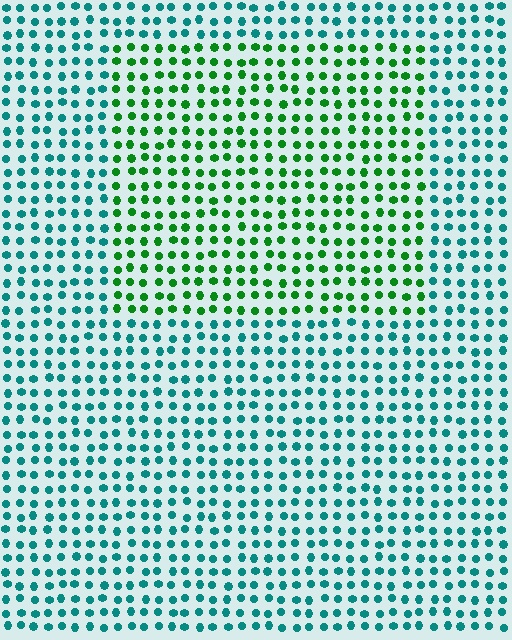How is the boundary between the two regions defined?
The boundary is defined purely by a slight shift in hue (about 49 degrees). Spacing, size, and orientation are identical on both sides.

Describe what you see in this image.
The image is filled with small teal elements in a uniform arrangement. A rectangle-shaped region is visible where the elements are tinted to a slightly different hue, forming a subtle color boundary.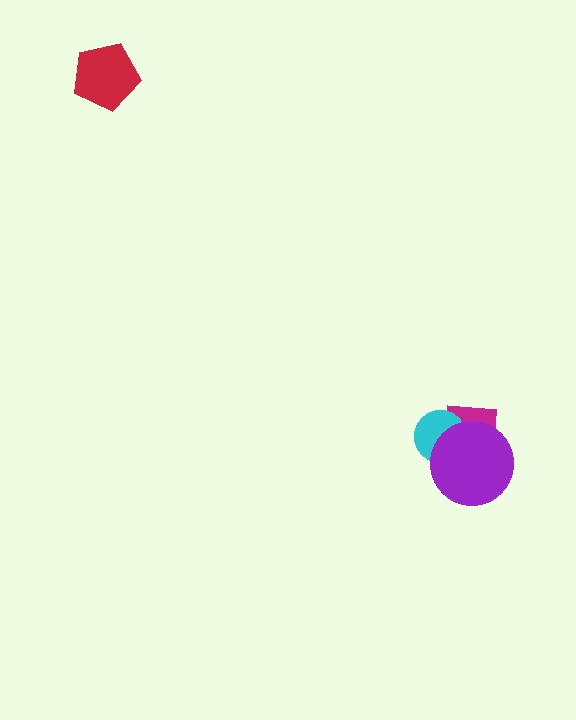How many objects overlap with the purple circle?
2 objects overlap with the purple circle.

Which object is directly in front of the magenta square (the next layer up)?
The cyan circle is directly in front of the magenta square.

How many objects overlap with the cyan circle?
2 objects overlap with the cyan circle.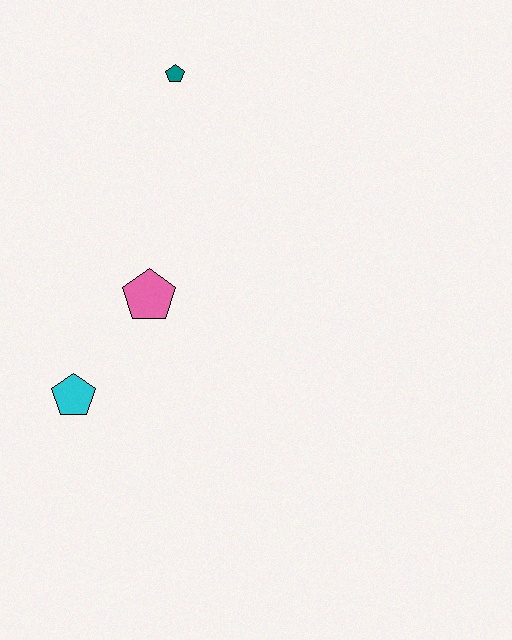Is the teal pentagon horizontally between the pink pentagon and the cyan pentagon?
No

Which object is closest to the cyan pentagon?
The pink pentagon is closest to the cyan pentagon.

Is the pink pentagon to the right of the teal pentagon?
No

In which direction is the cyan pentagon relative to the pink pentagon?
The cyan pentagon is below the pink pentagon.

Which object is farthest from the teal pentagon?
The cyan pentagon is farthest from the teal pentagon.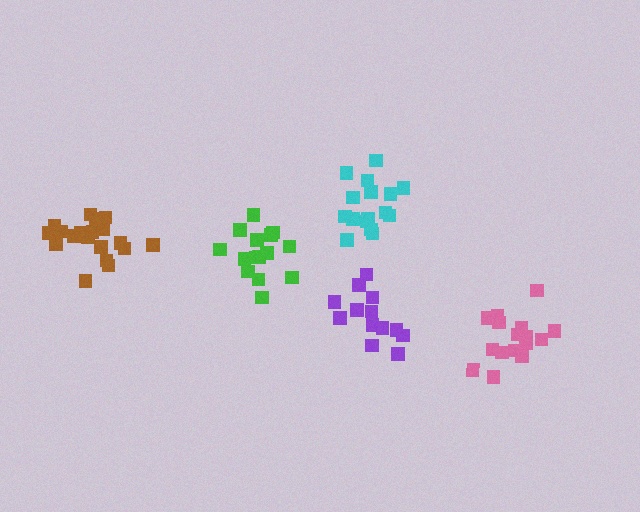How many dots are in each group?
Group 1: 15 dots, Group 2: 19 dots, Group 3: 16 dots, Group 4: 13 dots, Group 5: 16 dots (79 total).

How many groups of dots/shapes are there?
There are 5 groups.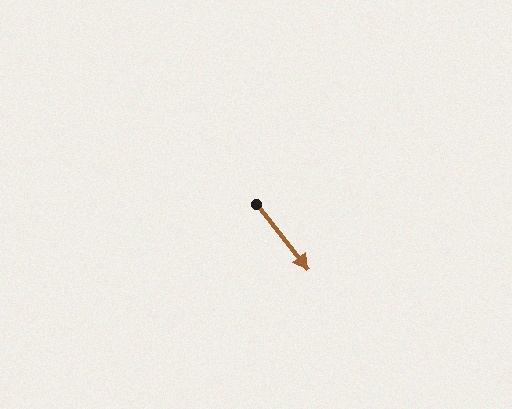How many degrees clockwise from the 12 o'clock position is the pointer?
Approximately 141 degrees.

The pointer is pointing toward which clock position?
Roughly 5 o'clock.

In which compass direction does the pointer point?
Southeast.